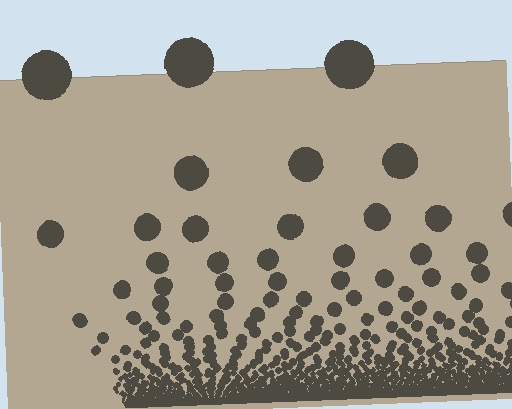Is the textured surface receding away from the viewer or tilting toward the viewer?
The surface appears to tilt toward the viewer. Texture elements get larger and sparser toward the top.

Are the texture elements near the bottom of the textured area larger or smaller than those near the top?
Smaller. The gradient is inverted — elements near the bottom are smaller and denser.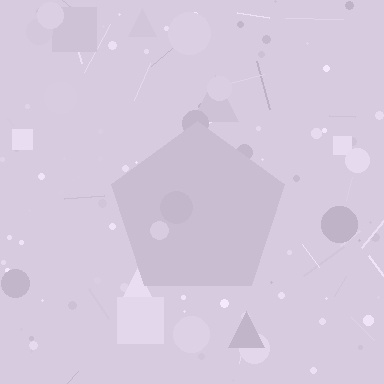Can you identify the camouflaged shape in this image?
The camouflaged shape is a pentagon.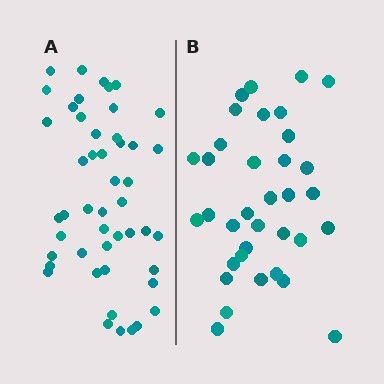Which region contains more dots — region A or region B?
Region A (the left region) has more dots.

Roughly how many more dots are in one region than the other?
Region A has approximately 15 more dots than region B.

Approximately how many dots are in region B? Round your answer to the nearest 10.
About 40 dots. (The exact count is 35, which rounds to 40.)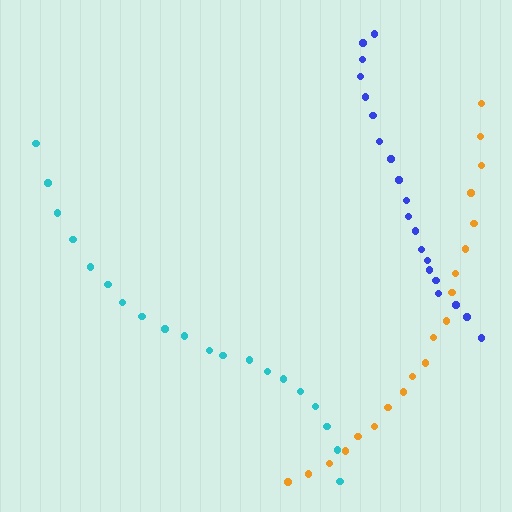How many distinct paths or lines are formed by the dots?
There are 3 distinct paths.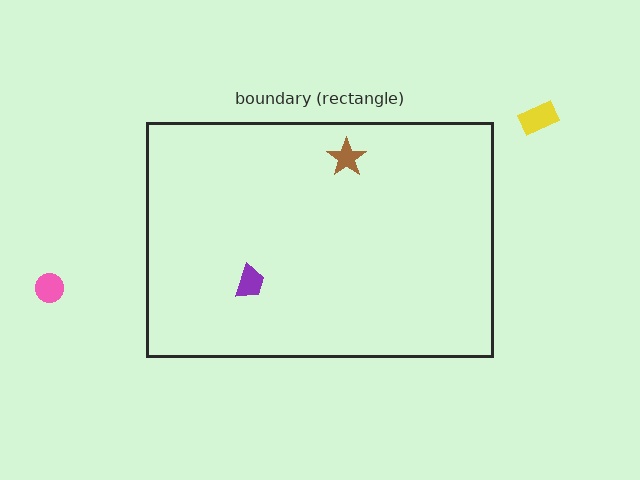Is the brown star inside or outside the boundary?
Inside.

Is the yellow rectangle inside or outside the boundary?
Outside.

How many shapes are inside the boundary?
2 inside, 2 outside.